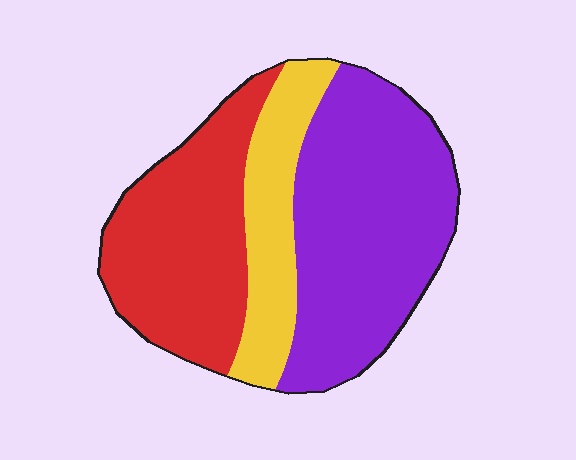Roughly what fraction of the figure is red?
Red takes up about one third (1/3) of the figure.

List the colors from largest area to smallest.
From largest to smallest: purple, red, yellow.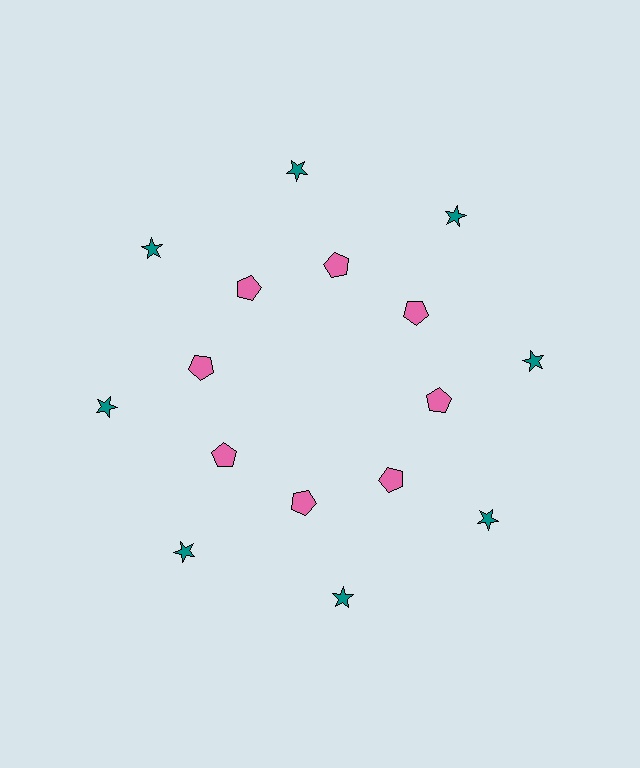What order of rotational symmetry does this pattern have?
This pattern has 8-fold rotational symmetry.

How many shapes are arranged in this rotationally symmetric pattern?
There are 16 shapes, arranged in 8 groups of 2.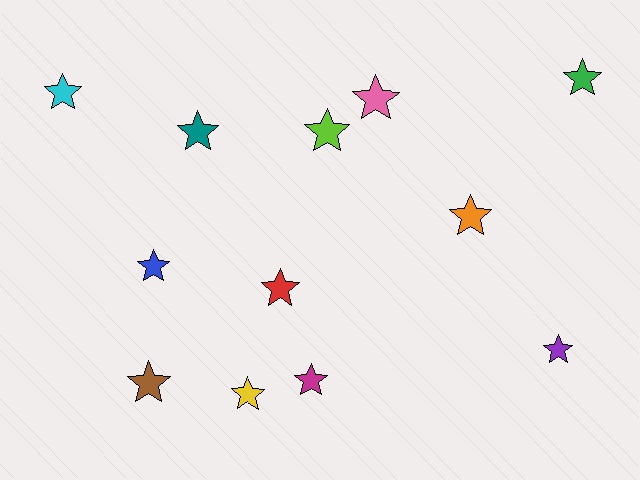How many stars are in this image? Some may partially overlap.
There are 12 stars.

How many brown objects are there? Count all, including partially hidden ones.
There is 1 brown object.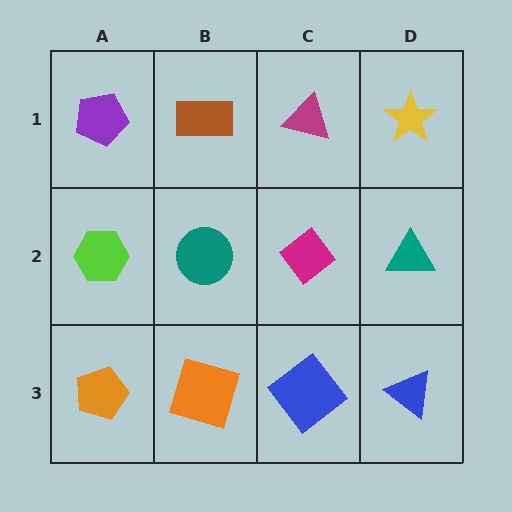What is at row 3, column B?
An orange square.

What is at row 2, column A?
A lime hexagon.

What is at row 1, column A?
A purple pentagon.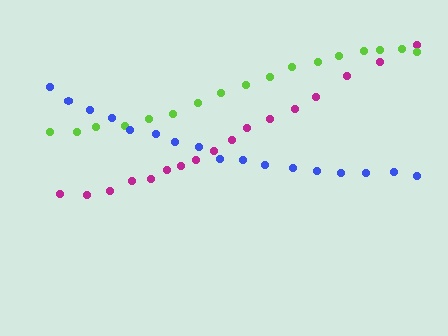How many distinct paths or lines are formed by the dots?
There are 3 distinct paths.